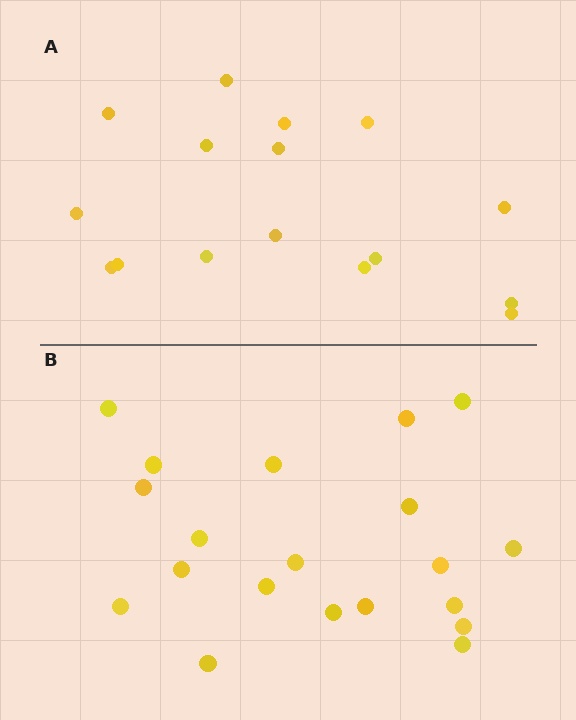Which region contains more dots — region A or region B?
Region B (the bottom region) has more dots.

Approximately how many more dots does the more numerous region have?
Region B has about 4 more dots than region A.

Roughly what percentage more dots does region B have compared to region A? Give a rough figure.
About 25% more.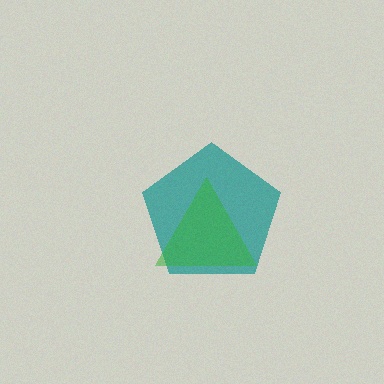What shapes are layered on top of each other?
The layered shapes are: a teal pentagon, a green triangle.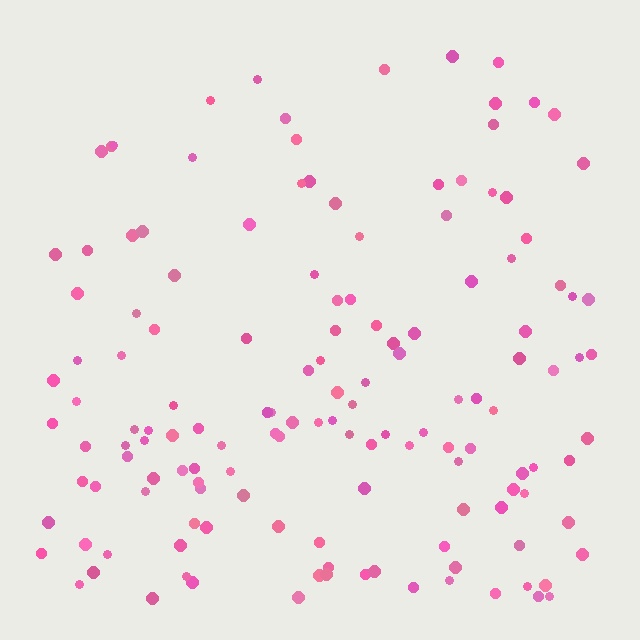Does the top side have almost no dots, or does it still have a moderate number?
Still a moderate number, just noticeably fewer than the bottom.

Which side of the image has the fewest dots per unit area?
The top.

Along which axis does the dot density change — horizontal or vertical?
Vertical.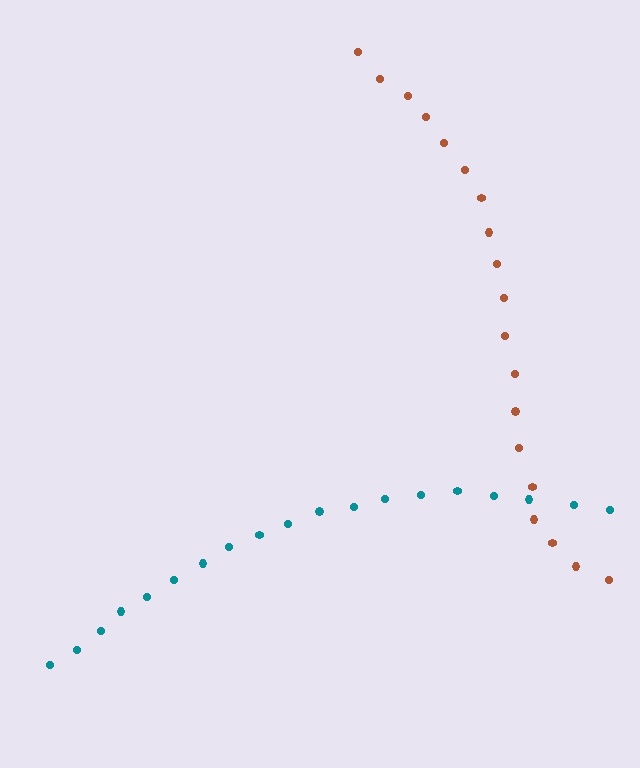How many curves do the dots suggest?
There are 2 distinct paths.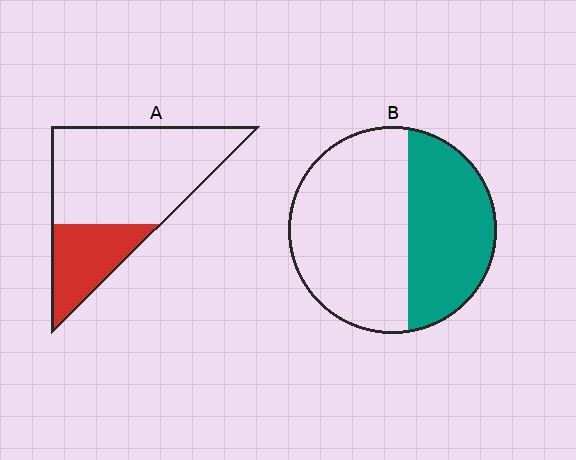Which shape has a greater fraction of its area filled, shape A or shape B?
Shape B.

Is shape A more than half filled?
No.